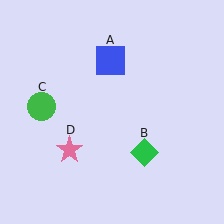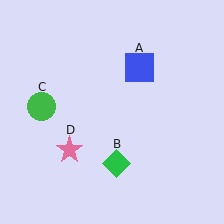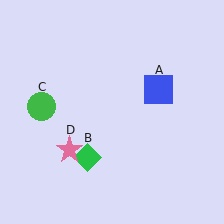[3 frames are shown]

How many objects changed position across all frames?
2 objects changed position: blue square (object A), green diamond (object B).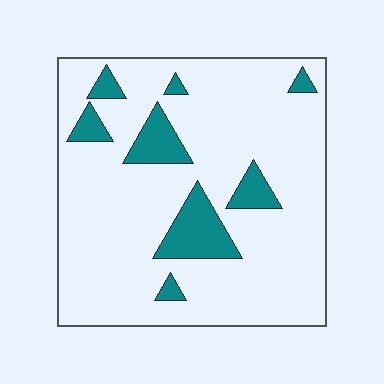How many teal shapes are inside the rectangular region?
8.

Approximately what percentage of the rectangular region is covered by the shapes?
Approximately 15%.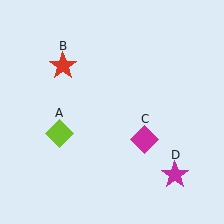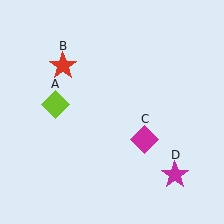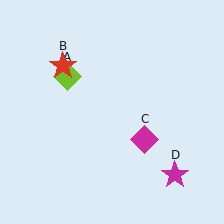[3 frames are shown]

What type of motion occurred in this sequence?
The lime diamond (object A) rotated clockwise around the center of the scene.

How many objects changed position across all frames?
1 object changed position: lime diamond (object A).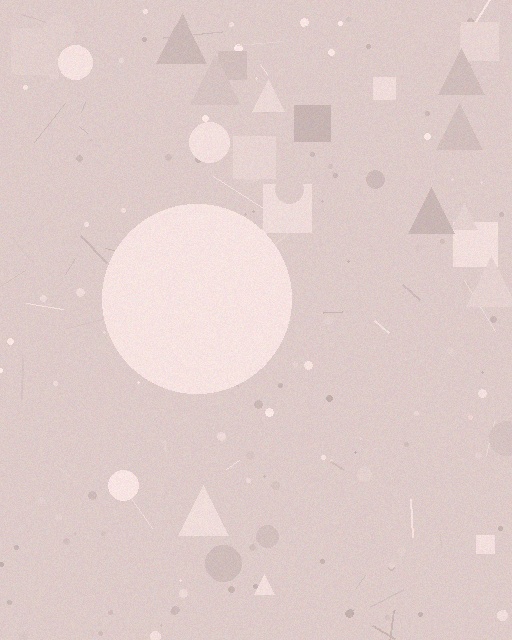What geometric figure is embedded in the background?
A circle is embedded in the background.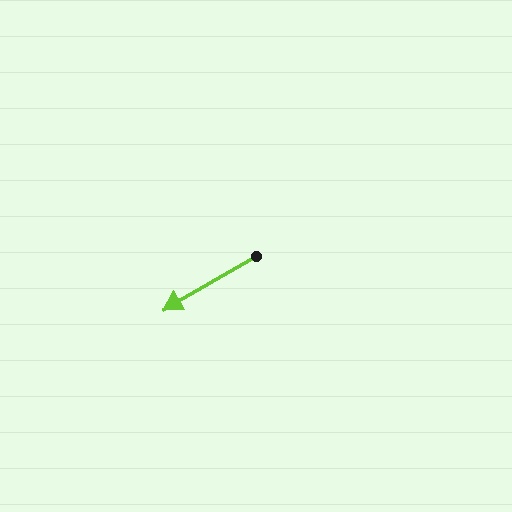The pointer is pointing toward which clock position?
Roughly 8 o'clock.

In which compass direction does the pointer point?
Southwest.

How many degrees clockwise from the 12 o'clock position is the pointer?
Approximately 240 degrees.